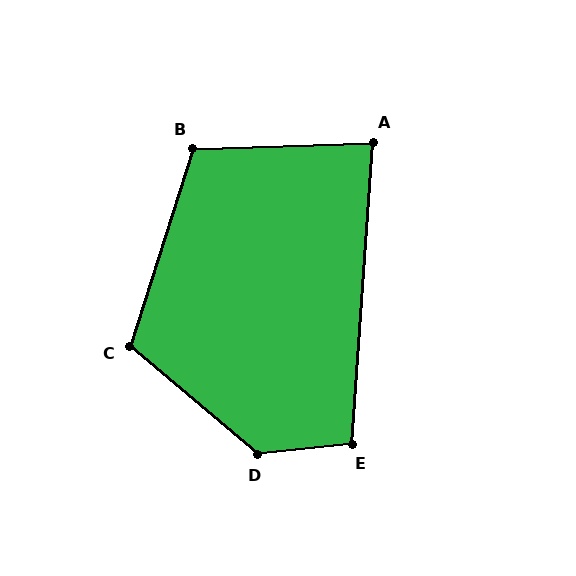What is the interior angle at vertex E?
Approximately 100 degrees (obtuse).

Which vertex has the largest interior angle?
D, at approximately 134 degrees.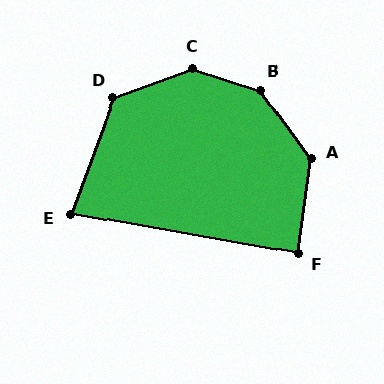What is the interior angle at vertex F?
Approximately 88 degrees (approximately right).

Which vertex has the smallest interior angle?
E, at approximately 80 degrees.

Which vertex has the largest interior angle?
B, at approximately 143 degrees.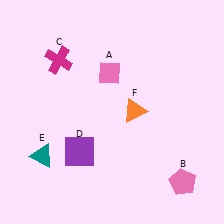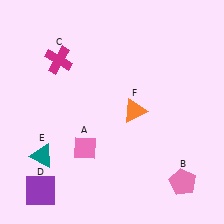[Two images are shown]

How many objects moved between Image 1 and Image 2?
2 objects moved between the two images.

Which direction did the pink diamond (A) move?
The pink diamond (A) moved down.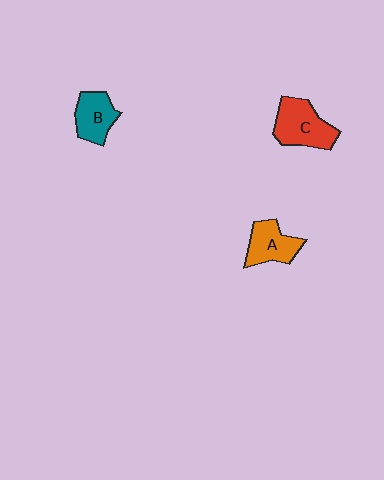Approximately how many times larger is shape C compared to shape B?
Approximately 1.4 times.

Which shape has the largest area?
Shape C (red).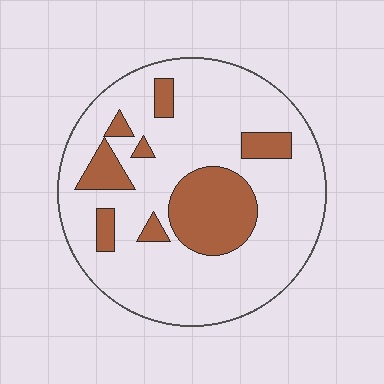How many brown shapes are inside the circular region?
8.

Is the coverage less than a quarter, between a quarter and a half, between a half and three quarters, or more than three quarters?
Less than a quarter.